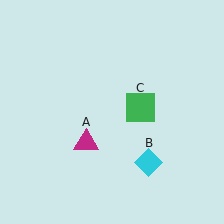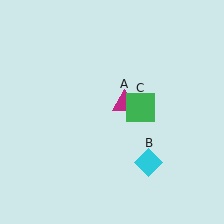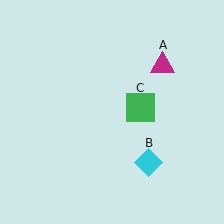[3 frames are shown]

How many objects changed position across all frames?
1 object changed position: magenta triangle (object A).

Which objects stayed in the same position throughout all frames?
Cyan diamond (object B) and green square (object C) remained stationary.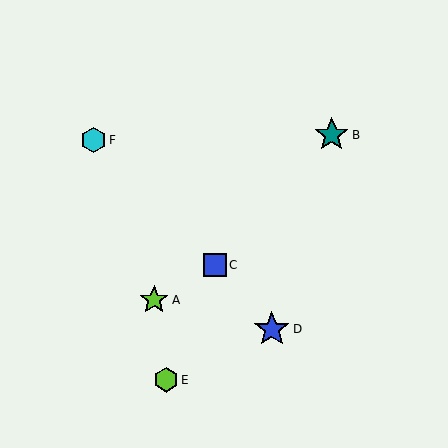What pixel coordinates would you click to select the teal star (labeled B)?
Click at (332, 135) to select the teal star B.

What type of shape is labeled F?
Shape F is a cyan hexagon.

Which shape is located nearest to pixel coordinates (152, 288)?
The lime star (labeled A) at (154, 300) is nearest to that location.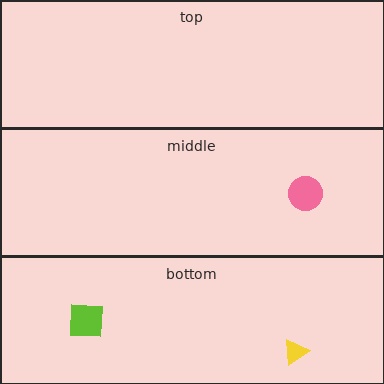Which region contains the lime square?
The bottom region.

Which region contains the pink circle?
The middle region.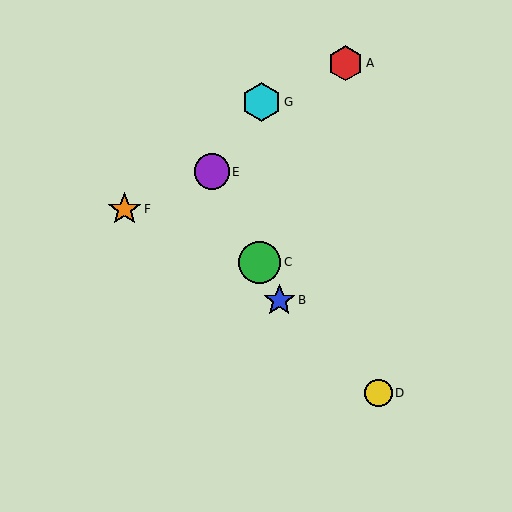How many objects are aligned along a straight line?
3 objects (B, C, E) are aligned along a straight line.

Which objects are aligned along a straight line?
Objects B, C, E are aligned along a straight line.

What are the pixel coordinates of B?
Object B is at (279, 300).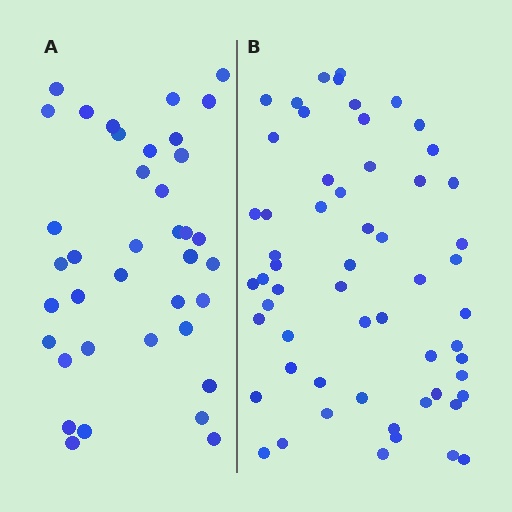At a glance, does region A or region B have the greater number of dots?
Region B (the right region) has more dots.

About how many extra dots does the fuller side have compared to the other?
Region B has approximately 20 more dots than region A.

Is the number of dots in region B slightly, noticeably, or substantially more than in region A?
Region B has substantially more. The ratio is roughly 1.5 to 1.